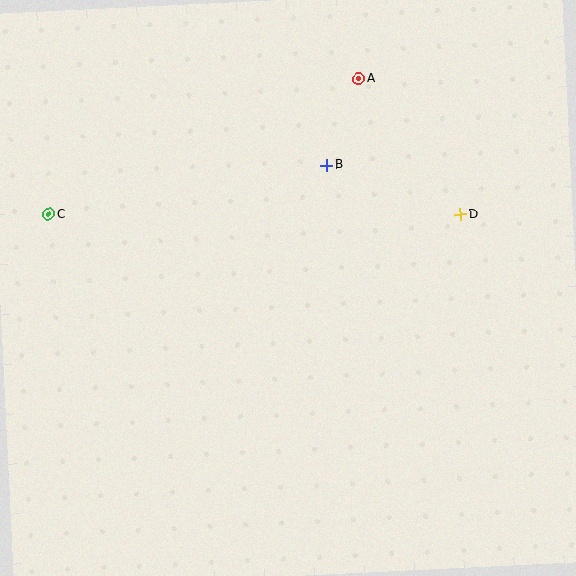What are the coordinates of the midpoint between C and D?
The midpoint between C and D is at (255, 214).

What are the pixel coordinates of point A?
Point A is at (359, 79).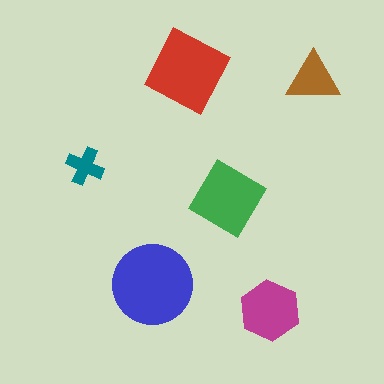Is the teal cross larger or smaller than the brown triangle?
Smaller.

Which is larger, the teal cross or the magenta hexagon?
The magenta hexagon.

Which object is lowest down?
The magenta hexagon is bottommost.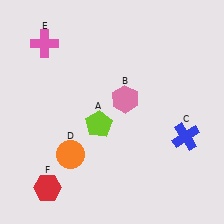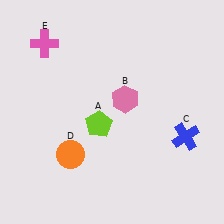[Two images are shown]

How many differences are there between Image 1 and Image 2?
There is 1 difference between the two images.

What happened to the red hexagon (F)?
The red hexagon (F) was removed in Image 2. It was in the bottom-left area of Image 1.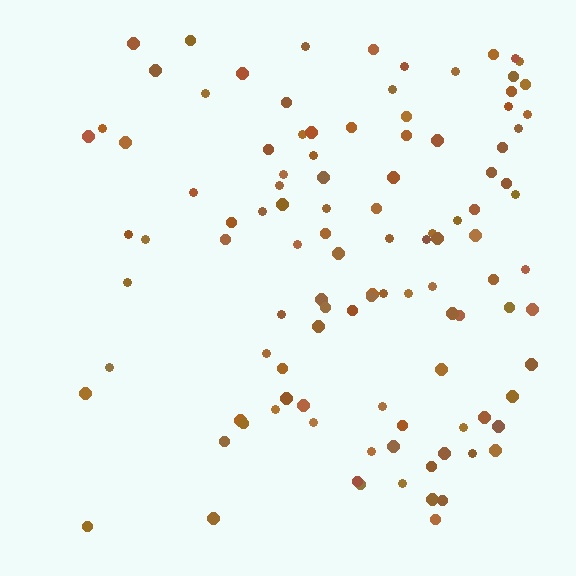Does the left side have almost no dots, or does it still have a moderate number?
Still a moderate number, just noticeably fewer than the right.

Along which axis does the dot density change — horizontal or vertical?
Horizontal.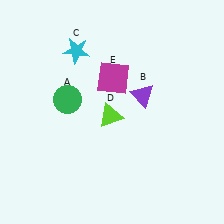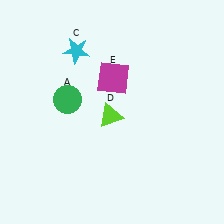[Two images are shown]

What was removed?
The purple triangle (B) was removed in Image 2.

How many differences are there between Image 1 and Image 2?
There is 1 difference between the two images.